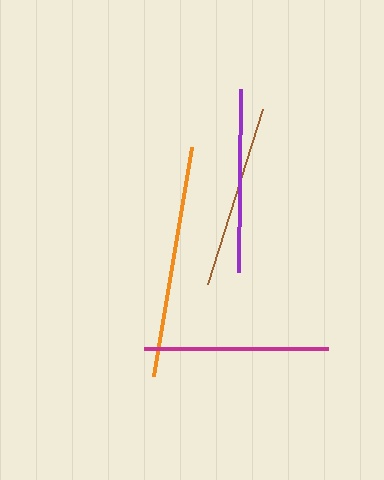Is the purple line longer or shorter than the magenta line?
The purple line is longer than the magenta line.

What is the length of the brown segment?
The brown segment is approximately 183 pixels long.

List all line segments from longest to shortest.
From longest to shortest: orange, purple, magenta, brown.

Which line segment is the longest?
The orange line is the longest at approximately 233 pixels.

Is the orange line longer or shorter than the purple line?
The orange line is longer than the purple line.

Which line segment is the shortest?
The brown line is the shortest at approximately 183 pixels.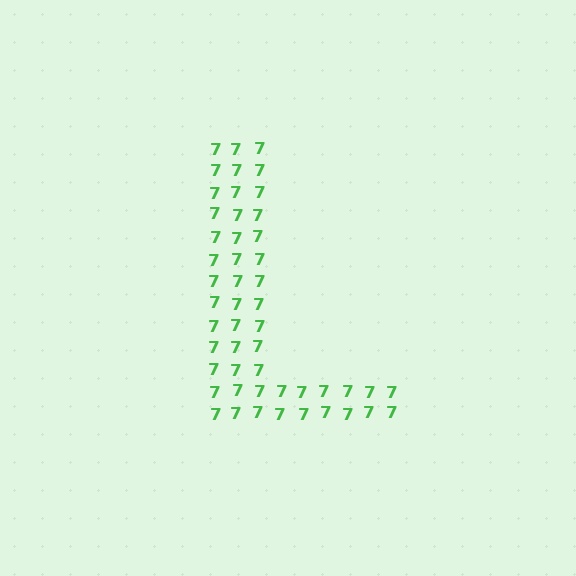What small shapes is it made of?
It is made of small digit 7's.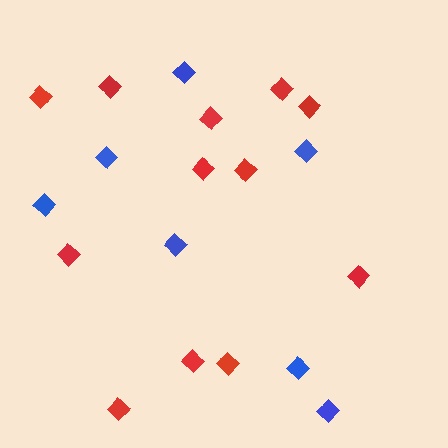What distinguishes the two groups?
There are 2 groups: one group of red diamonds (12) and one group of blue diamonds (7).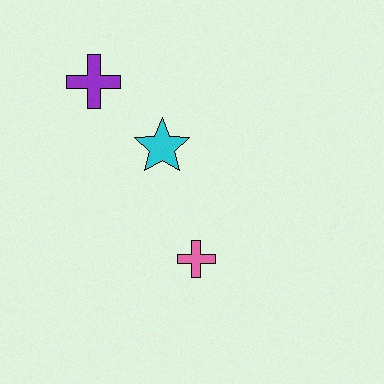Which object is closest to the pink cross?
The cyan star is closest to the pink cross.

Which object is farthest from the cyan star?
The pink cross is farthest from the cyan star.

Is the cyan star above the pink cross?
Yes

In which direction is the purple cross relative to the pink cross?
The purple cross is above the pink cross.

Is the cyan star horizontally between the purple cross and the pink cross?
Yes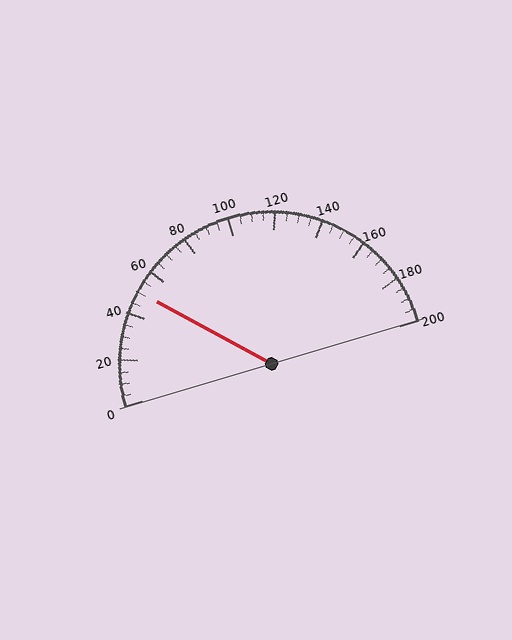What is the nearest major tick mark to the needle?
The nearest major tick mark is 40.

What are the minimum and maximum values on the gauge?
The gauge ranges from 0 to 200.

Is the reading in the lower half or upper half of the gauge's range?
The reading is in the lower half of the range (0 to 200).